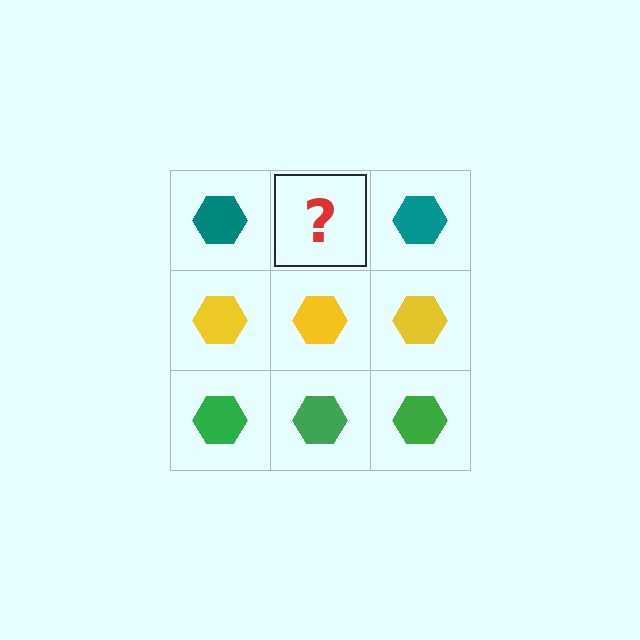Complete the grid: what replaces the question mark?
The question mark should be replaced with a teal hexagon.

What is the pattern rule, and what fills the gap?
The rule is that each row has a consistent color. The gap should be filled with a teal hexagon.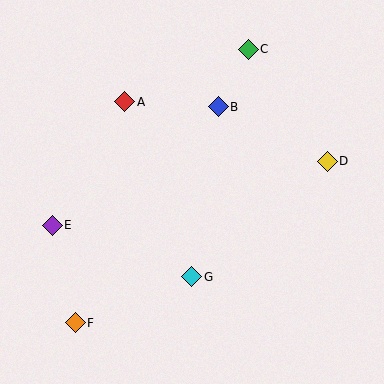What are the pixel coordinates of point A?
Point A is at (125, 102).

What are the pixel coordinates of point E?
Point E is at (52, 225).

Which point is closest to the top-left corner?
Point A is closest to the top-left corner.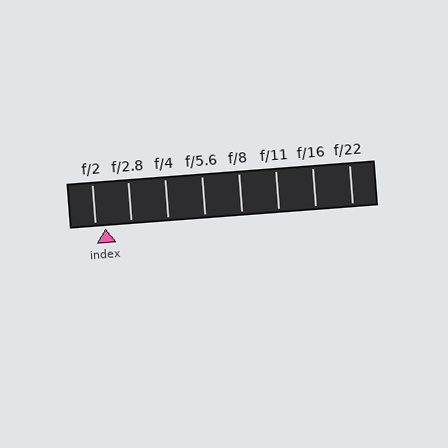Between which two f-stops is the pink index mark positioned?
The index mark is between f/2 and f/2.8.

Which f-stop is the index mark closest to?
The index mark is closest to f/2.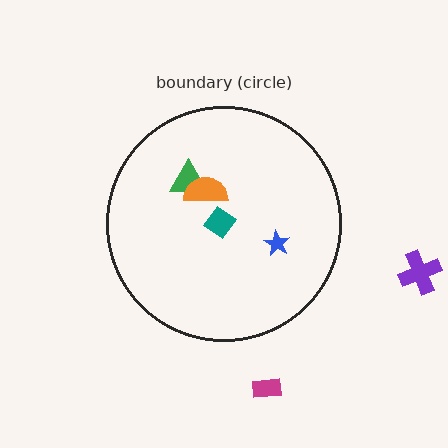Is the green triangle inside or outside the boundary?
Inside.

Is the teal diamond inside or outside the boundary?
Inside.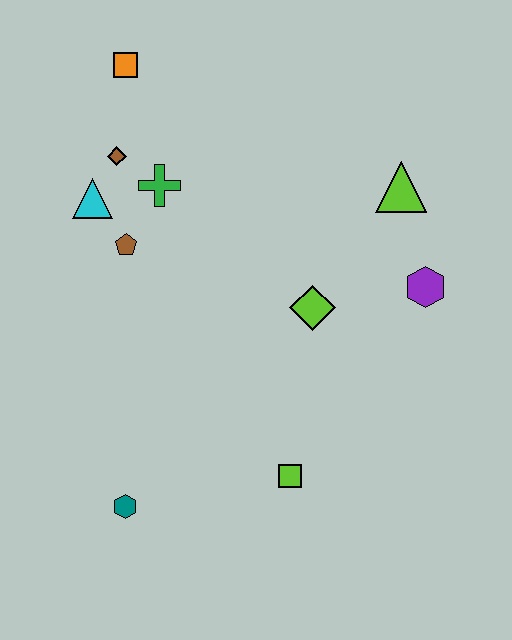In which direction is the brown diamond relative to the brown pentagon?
The brown diamond is above the brown pentagon.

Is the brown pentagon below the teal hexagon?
No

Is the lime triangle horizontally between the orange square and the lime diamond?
No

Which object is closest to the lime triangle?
The purple hexagon is closest to the lime triangle.